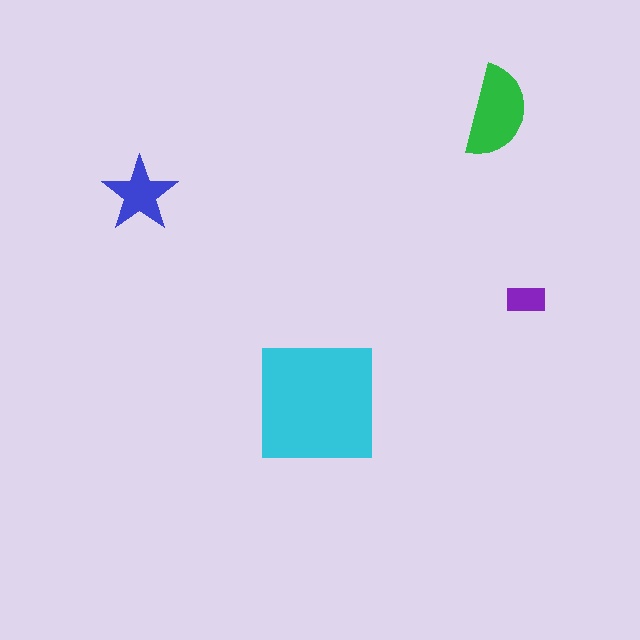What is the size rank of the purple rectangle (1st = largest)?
4th.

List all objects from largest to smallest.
The cyan square, the green semicircle, the blue star, the purple rectangle.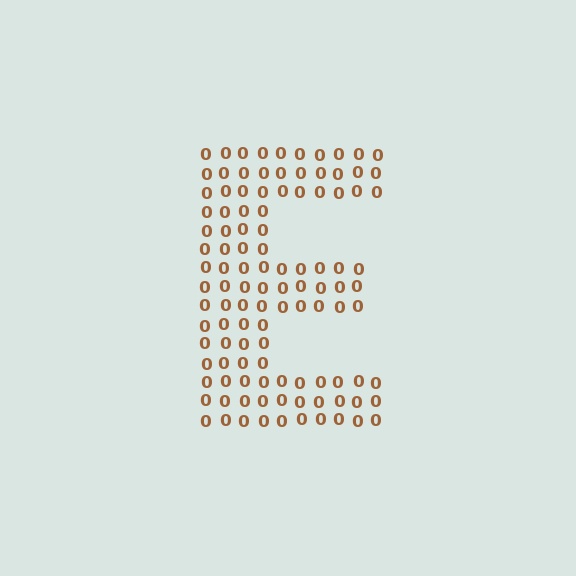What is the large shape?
The large shape is the letter E.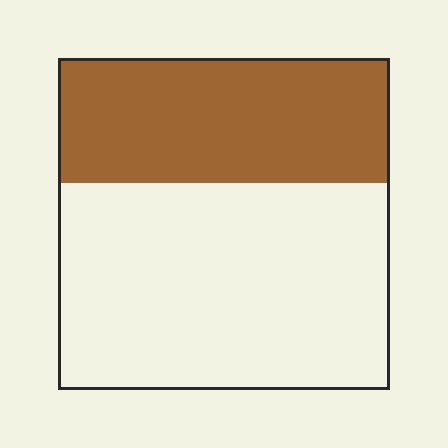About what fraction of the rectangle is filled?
About three eighths (3/8).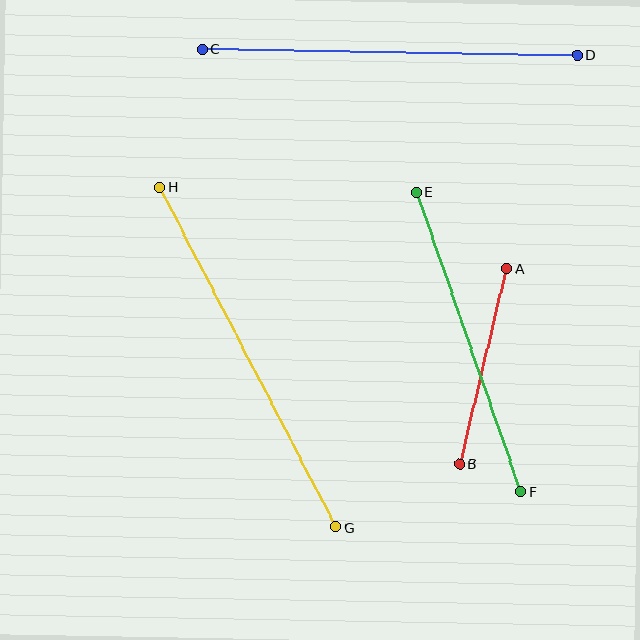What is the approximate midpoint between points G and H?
The midpoint is at approximately (248, 357) pixels.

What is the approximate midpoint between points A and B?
The midpoint is at approximately (483, 366) pixels.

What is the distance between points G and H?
The distance is approximately 383 pixels.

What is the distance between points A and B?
The distance is approximately 201 pixels.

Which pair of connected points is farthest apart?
Points G and H are farthest apart.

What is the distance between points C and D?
The distance is approximately 375 pixels.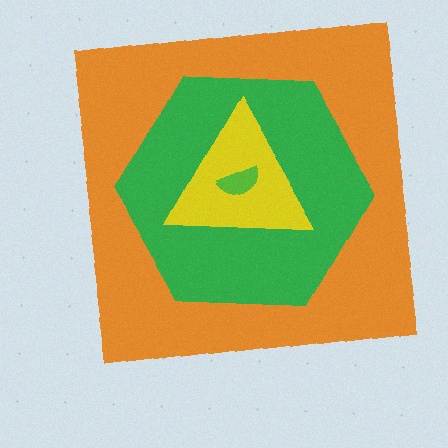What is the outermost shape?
The orange square.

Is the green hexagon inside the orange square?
Yes.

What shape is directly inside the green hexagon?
The yellow triangle.